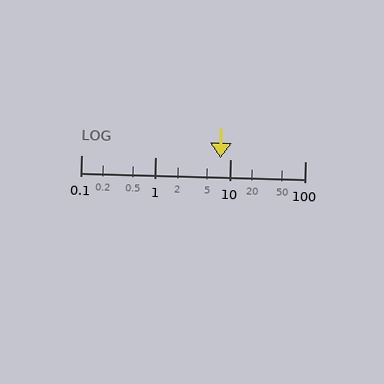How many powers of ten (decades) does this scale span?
The scale spans 3 decades, from 0.1 to 100.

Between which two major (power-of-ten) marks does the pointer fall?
The pointer is between 1 and 10.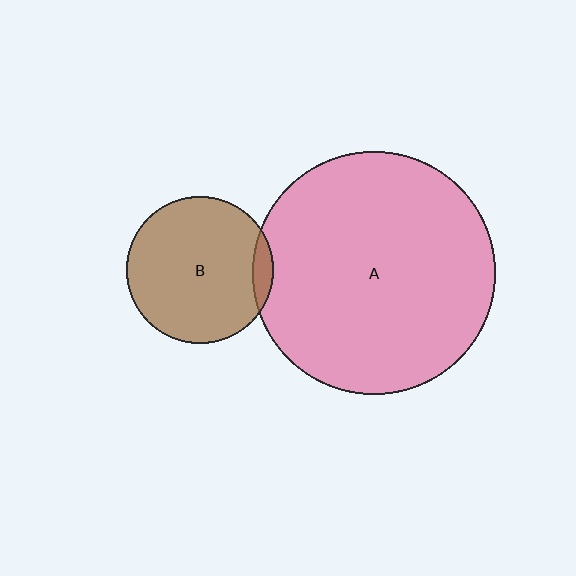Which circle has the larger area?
Circle A (pink).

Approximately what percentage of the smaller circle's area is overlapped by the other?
Approximately 5%.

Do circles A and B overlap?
Yes.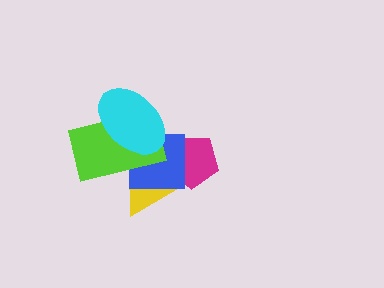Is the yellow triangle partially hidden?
Yes, it is partially covered by another shape.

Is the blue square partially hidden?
Yes, it is partially covered by another shape.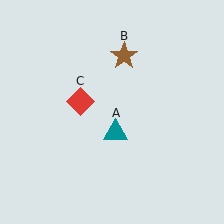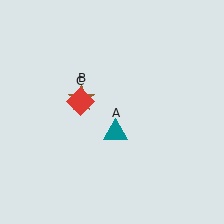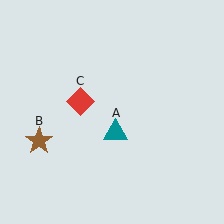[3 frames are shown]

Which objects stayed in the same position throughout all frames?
Teal triangle (object A) and red diamond (object C) remained stationary.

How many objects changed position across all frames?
1 object changed position: brown star (object B).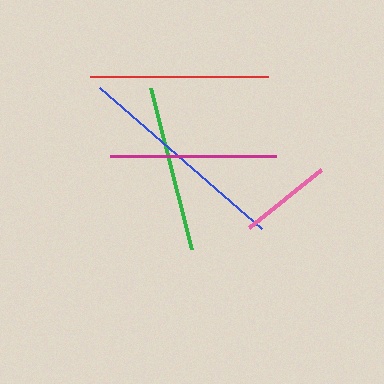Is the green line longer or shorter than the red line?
The red line is longer than the green line.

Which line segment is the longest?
The blue line is the longest at approximately 215 pixels.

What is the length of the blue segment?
The blue segment is approximately 215 pixels long.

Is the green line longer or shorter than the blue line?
The blue line is longer than the green line.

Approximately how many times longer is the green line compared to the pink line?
The green line is approximately 1.8 times the length of the pink line.